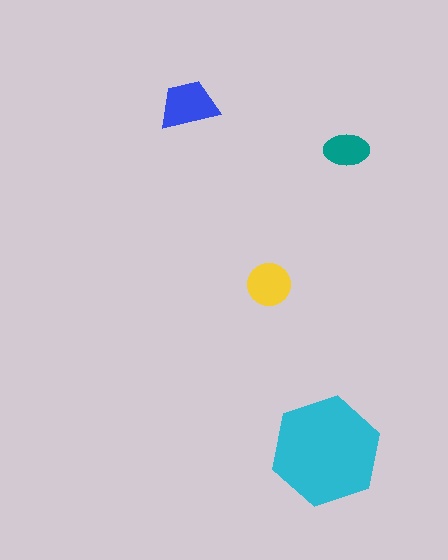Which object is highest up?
The blue trapezoid is topmost.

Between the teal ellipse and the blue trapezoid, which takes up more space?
The blue trapezoid.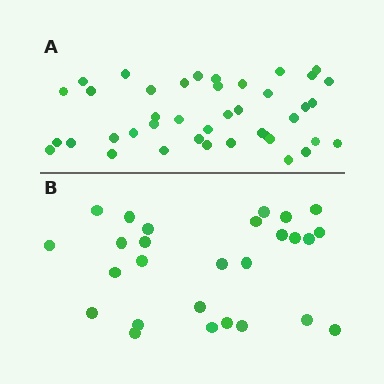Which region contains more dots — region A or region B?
Region A (the top region) has more dots.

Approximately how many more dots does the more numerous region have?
Region A has approximately 15 more dots than region B.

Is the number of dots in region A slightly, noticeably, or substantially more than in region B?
Region A has substantially more. The ratio is roughly 1.5 to 1.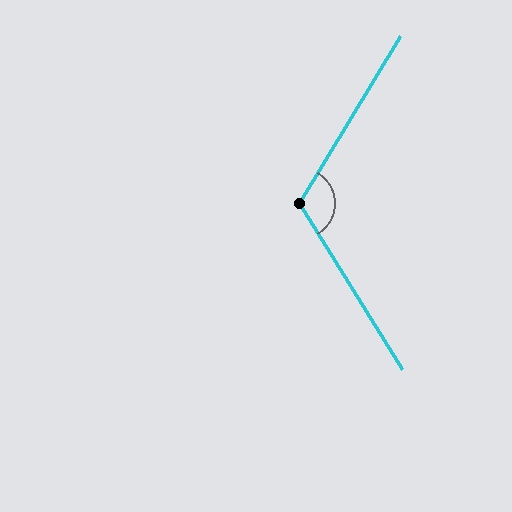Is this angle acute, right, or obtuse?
It is obtuse.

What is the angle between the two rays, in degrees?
Approximately 117 degrees.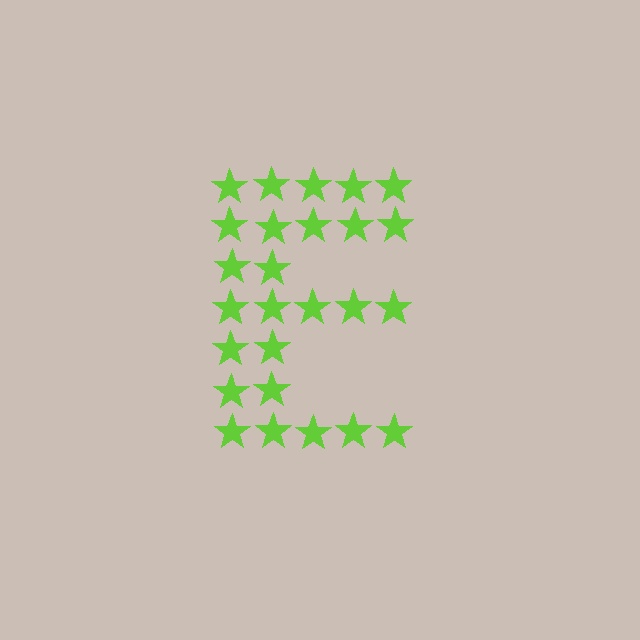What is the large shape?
The large shape is the letter E.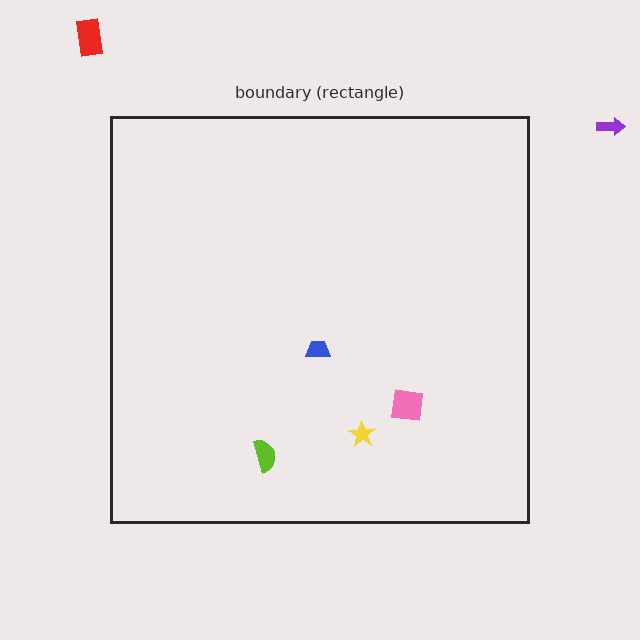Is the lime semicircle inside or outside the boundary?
Inside.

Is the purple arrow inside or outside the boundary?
Outside.